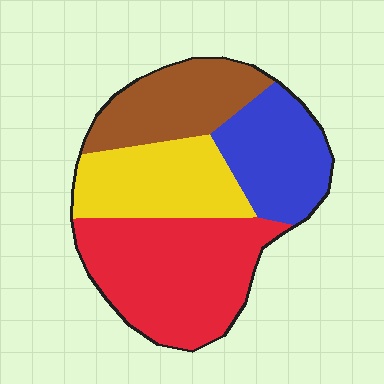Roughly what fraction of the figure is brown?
Brown takes up less than a quarter of the figure.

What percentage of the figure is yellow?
Yellow takes up about one fifth (1/5) of the figure.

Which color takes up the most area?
Red, at roughly 35%.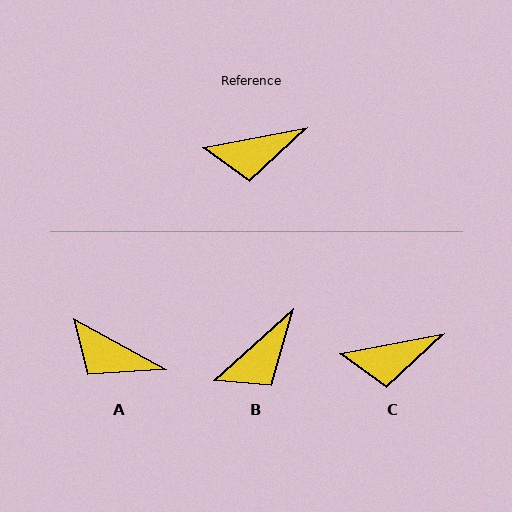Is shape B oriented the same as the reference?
No, it is off by about 31 degrees.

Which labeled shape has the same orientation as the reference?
C.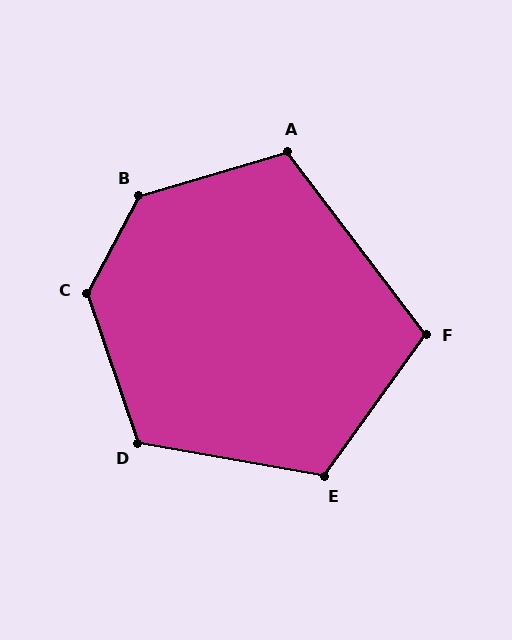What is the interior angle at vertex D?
Approximately 119 degrees (obtuse).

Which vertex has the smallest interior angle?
F, at approximately 107 degrees.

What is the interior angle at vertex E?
Approximately 116 degrees (obtuse).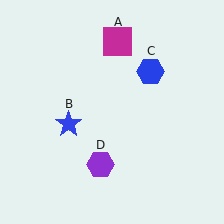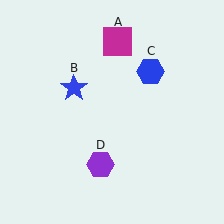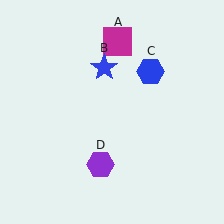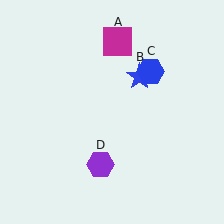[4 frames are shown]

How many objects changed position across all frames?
1 object changed position: blue star (object B).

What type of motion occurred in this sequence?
The blue star (object B) rotated clockwise around the center of the scene.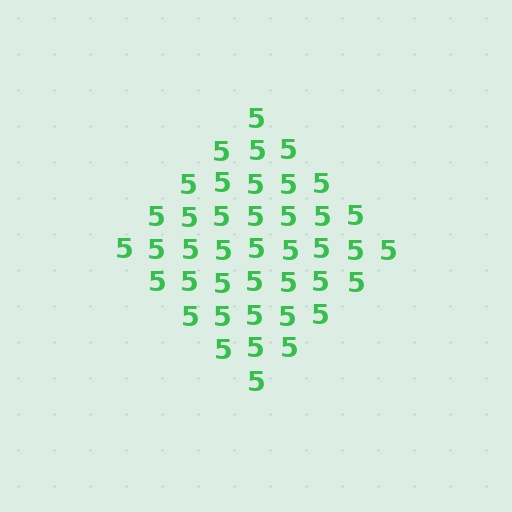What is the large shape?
The large shape is a diamond.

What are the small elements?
The small elements are digit 5's.